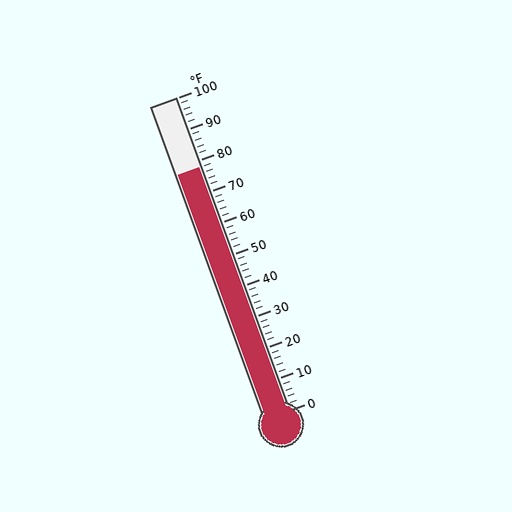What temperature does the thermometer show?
The thermometer shows approximately 78°F.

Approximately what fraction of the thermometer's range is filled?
The thermometer is filled to approximately 80% of its range.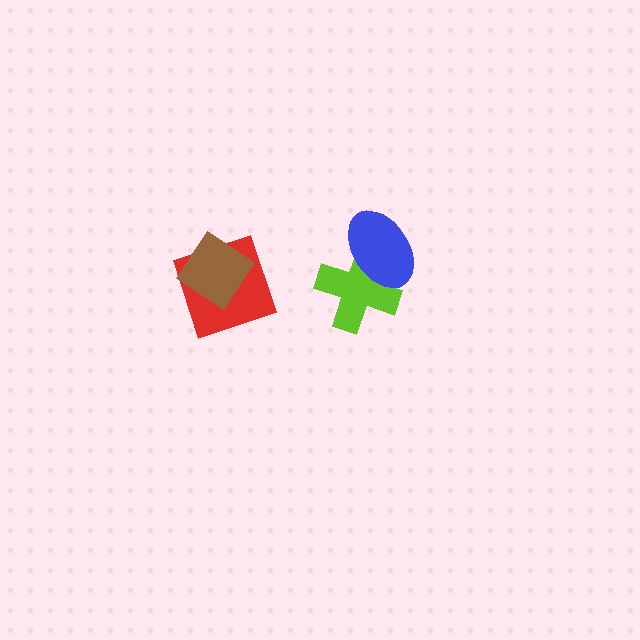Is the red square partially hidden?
Yes, it is partially covered by another shape.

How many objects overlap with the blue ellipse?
1 object overlaps with the blue ellipse.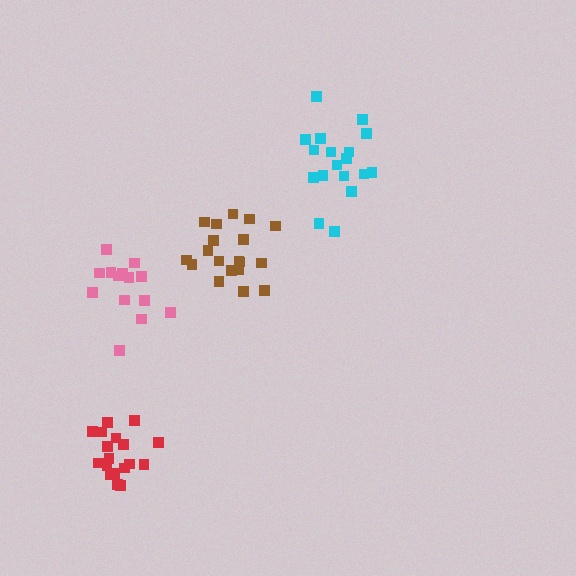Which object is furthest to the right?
The cyan cluster is rightmost.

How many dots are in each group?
Group 1: 18 dots, Group 2: 19 dots, Group 3: 19 dots, Group 4: 14 dots (70 total).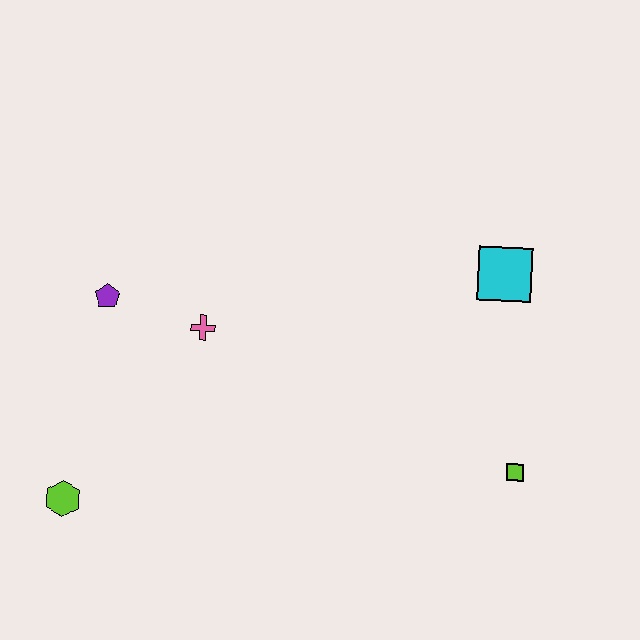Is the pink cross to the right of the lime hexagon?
Yes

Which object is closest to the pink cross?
The purple pentagon is closest to the pink cross.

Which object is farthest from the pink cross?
The lime square is farthest from the pink cross.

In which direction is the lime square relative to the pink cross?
The lime square is to the right of the pink cross.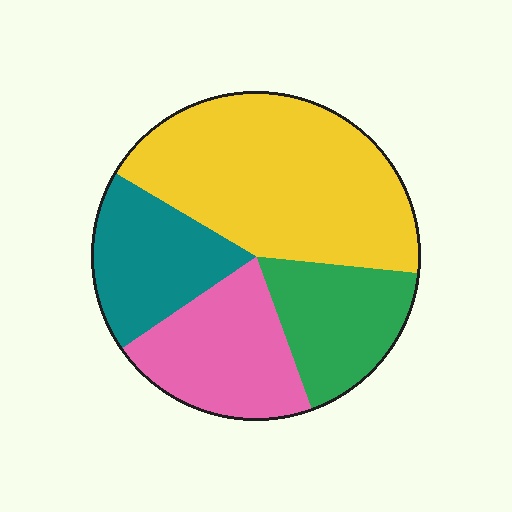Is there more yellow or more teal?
Yellow.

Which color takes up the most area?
Yellow, at roughly 45%.